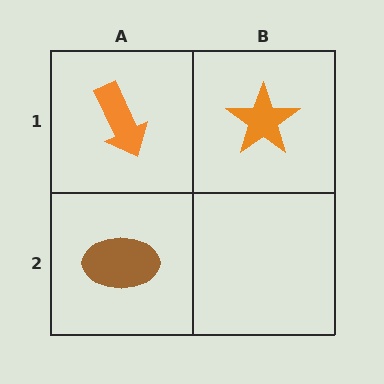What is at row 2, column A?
A brown ellipse.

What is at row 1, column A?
An orange arrow.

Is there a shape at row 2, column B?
No, that cell is empty.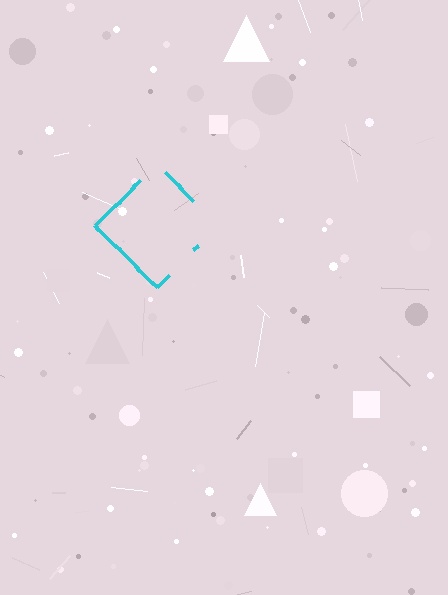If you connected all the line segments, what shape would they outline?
They would outline a diamond.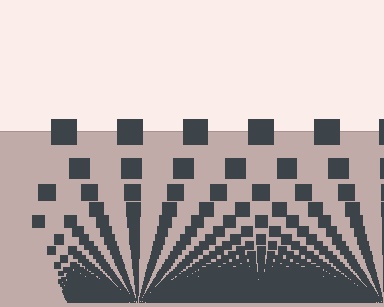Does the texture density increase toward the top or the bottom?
Density increases toward the bottom.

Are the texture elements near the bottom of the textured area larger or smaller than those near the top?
Smaller. The gradient is inverted — elements near the bottom are smaller and denser.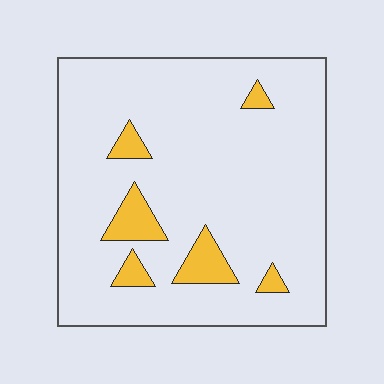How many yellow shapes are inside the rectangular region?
6.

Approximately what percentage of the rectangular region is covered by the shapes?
Approximately 10%.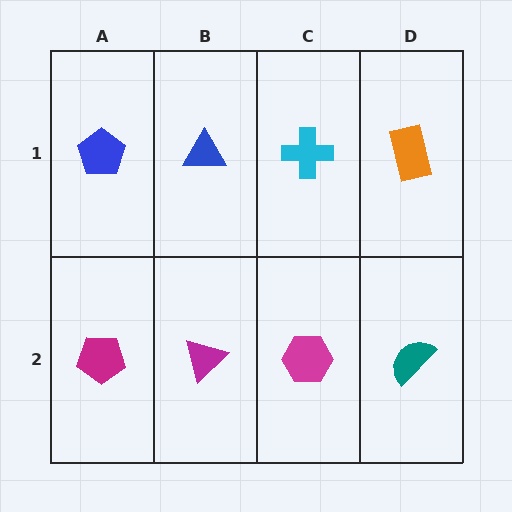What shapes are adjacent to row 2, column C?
A cyan cross (row 1, column C), a magenta triangle (row 2, column B), a teal semicircle (row 2, column D).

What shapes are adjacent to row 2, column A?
A blue pentagon (row 1, column A), a magenta triangle (row 2, column B).